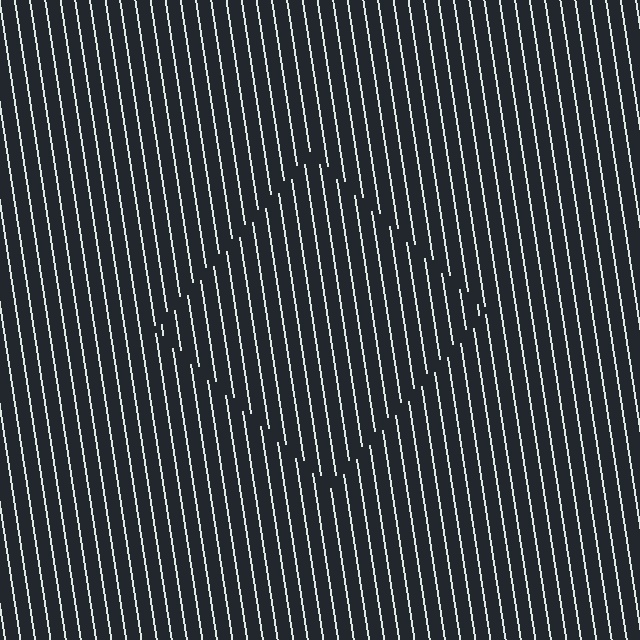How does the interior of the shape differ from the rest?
The interior of the shape contains the same grating, shifted by half a period — the contour is defined by the phase discontinuity where line-ends from the inner and outer gratings abut.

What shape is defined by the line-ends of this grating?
An illusory square. The interior of the shape contains the same grating, shifted by half a period — the contour is defined by the phase discontinuity where line-ends from the inner and outer gratings abut.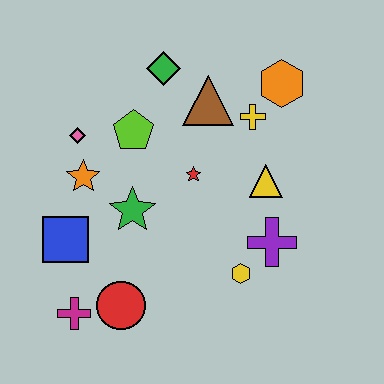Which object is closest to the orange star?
The pink diamond is closest to the orange star.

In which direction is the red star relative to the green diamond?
The red star is below the green diamond.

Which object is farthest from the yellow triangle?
The magenta cross is farthest from the yellow triangle.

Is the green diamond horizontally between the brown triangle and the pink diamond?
Yes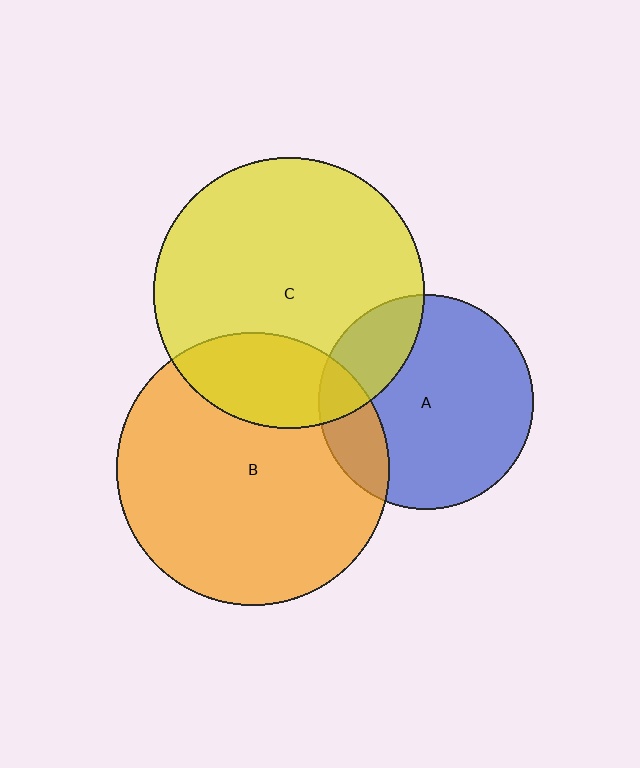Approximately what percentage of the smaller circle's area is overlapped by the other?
Approximately 15%.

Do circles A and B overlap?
Yes.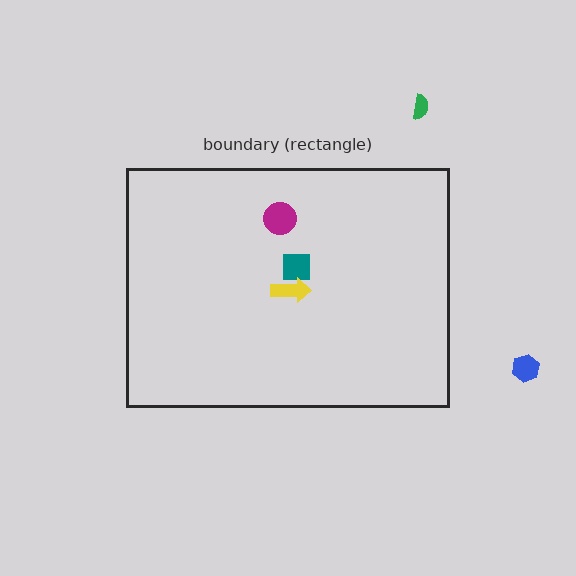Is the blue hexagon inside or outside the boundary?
Outside.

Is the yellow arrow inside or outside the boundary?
Inside.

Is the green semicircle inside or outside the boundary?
Outside.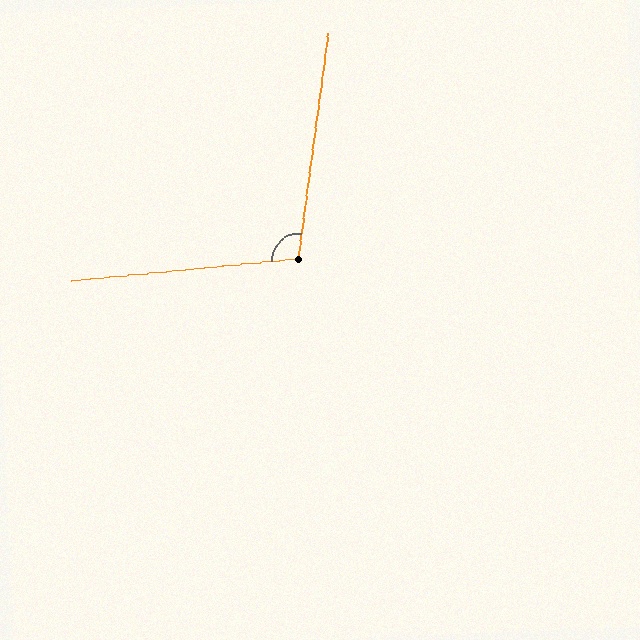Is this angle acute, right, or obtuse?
It is obtuse.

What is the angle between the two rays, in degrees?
Approximately 103 degrees.